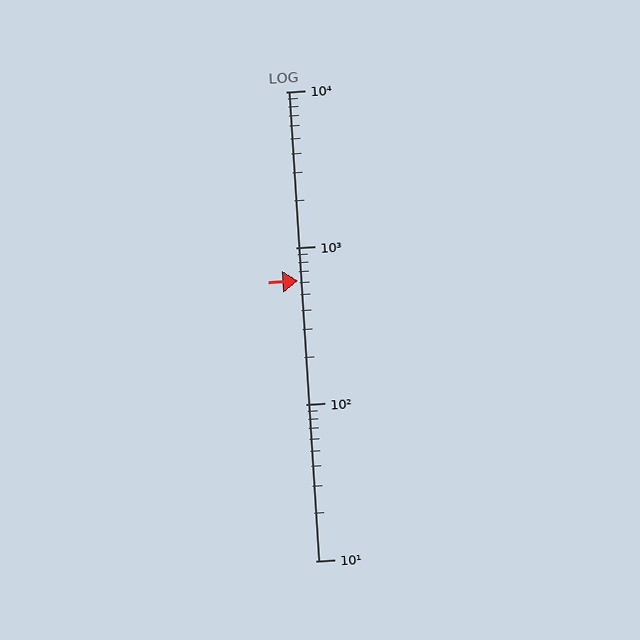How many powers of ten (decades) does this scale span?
The scale spans 3 decades, from 10 to 10000.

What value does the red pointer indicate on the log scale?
The pointer indicates approximately 620.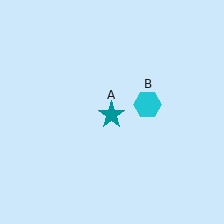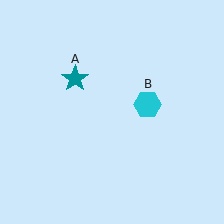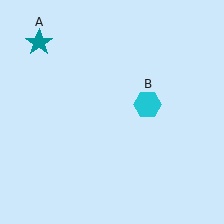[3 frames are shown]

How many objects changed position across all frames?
1 object changed position: teal star (object A).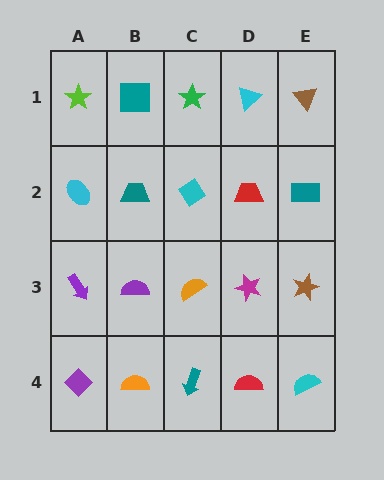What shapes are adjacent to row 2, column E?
A brown triangle (row 1, column E), a brown star (row 3, column E), a red trapezoid (row 2, column D).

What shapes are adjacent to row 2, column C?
A green star (row 1, column C), an orange semicircle (row 3, column C), a teal trapezoid (row 2, column B), a red trapezoid (row 2, column D).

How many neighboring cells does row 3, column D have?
4.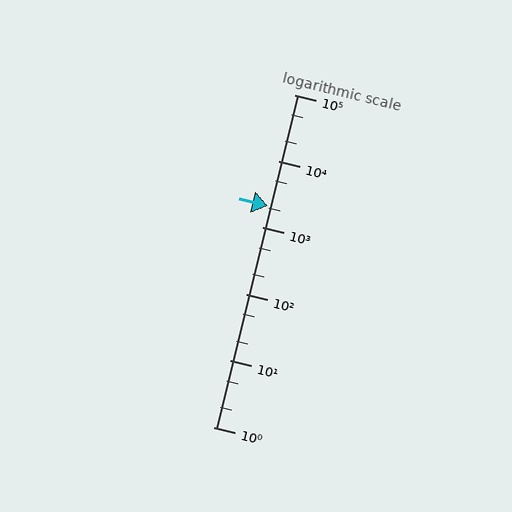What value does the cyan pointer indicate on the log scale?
The pointer indicates approximately 2100.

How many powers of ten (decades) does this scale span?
The scale spans 5 decades, from 1 to 100000.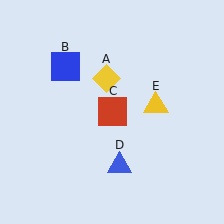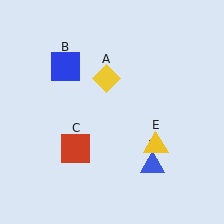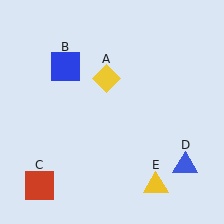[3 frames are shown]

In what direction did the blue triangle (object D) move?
The blue triangle (object D) moved right.